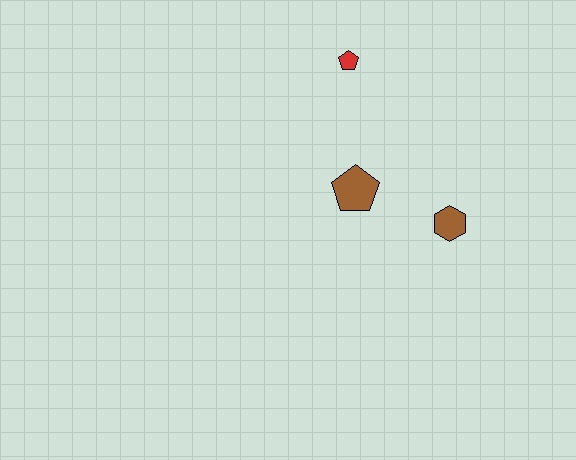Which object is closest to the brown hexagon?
The brown pentagon is closest to the brown hexagon.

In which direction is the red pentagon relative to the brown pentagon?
The red pentagon is above the brown pentagon.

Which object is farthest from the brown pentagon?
The red pentagon is farthest from the brown pentagon.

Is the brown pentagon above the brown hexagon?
Yes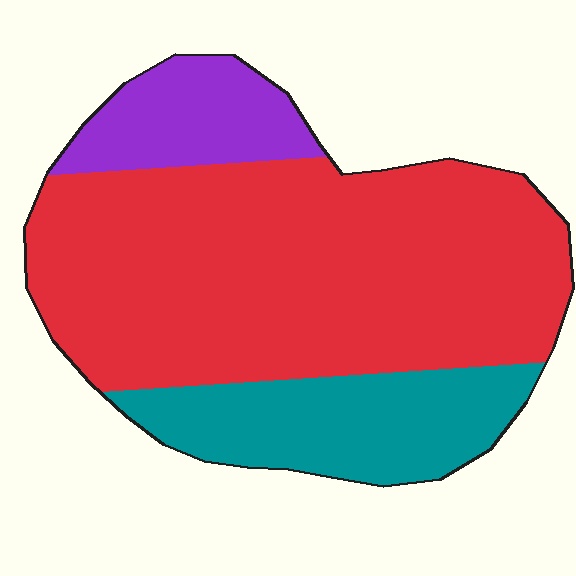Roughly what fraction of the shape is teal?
Teal takes up between a sixth and a third of the shape.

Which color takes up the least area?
Purple, at roughly 15%.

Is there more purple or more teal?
Teal.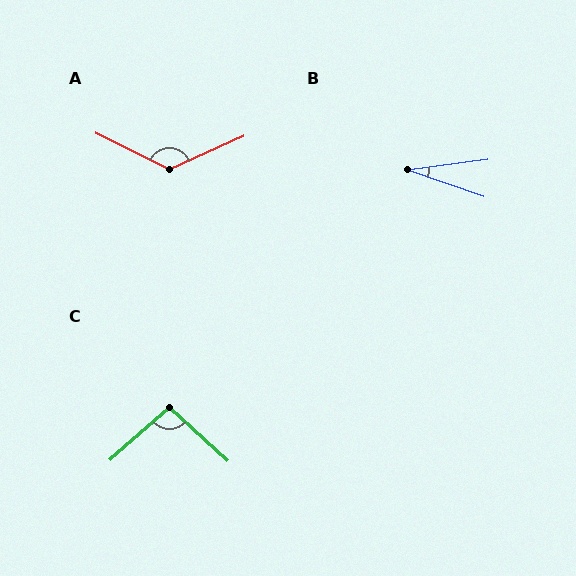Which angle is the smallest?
B, at approximately 27 degrees.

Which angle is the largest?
A, at approximately 129 degrees.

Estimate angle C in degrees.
Approximately 96 degrees.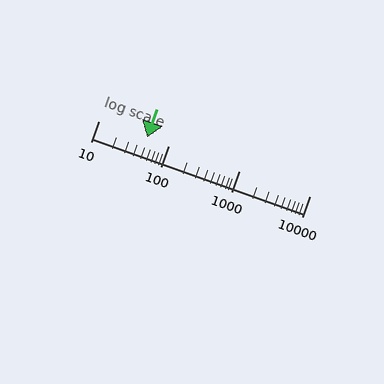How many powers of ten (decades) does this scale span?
The scale spans 3 decades, from 10 to 10000.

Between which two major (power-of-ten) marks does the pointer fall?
The pointer is between 10 and 100.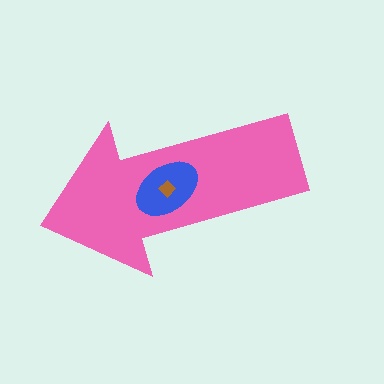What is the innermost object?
The brown diamond.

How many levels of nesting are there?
3.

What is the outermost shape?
The pink arrow.